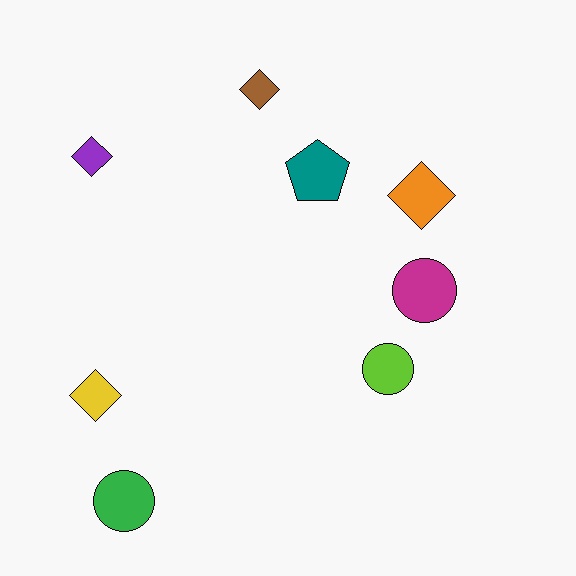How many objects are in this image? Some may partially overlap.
There are 8 objects.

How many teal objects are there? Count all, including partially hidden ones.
There is 1 teal object.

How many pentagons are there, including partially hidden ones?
There is 1 pentagon.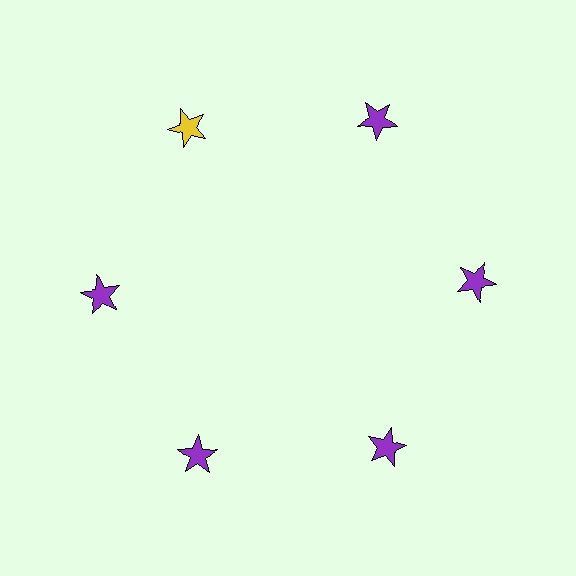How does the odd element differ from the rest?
It has a different color: yellow instead of purple.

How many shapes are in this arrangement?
There are 6 shapes arranged in a ring pattern.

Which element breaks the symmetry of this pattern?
The yellow star at roughly the 11 o'clock position breaks the symmetry. All other shapes are purple stars.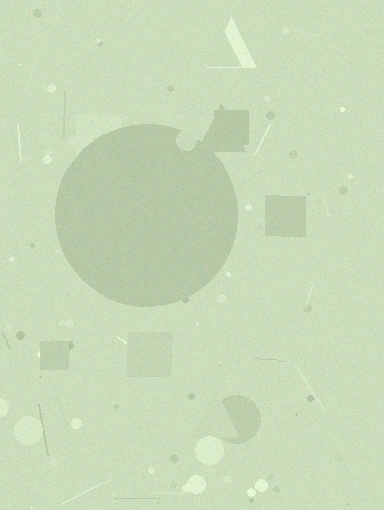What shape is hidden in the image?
A circle is hidden in the image.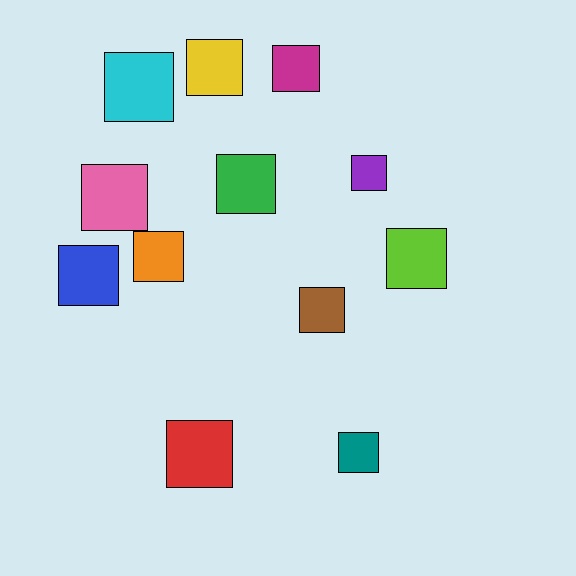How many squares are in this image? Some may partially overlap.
There are 12 squares.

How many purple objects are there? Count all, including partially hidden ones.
There is 1 purple object.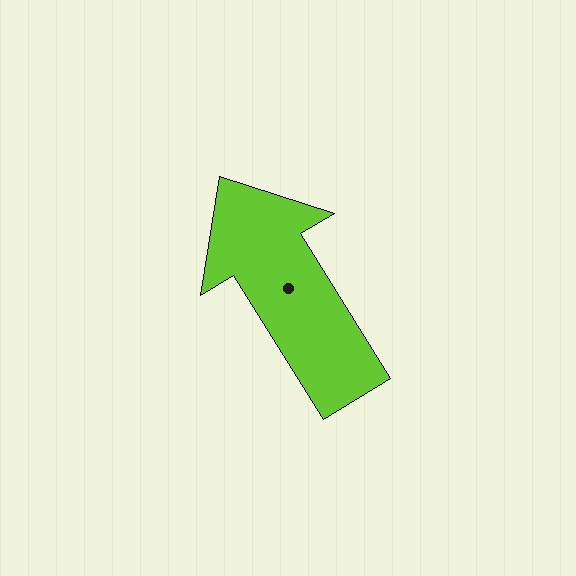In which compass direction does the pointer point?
Northwest.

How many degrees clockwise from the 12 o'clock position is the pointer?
Approximately 328 degrees.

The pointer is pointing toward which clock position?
Roughly 11 o'clock.